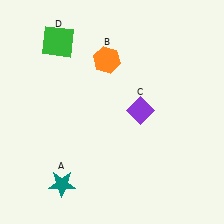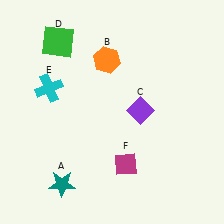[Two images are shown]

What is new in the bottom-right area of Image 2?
A magenta diamond (F) was added in the bottom-right area of Image 2.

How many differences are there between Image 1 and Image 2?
There are 2 differences between the two images.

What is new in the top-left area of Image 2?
A cyan cross (E) was added in the top-left area of Image 2.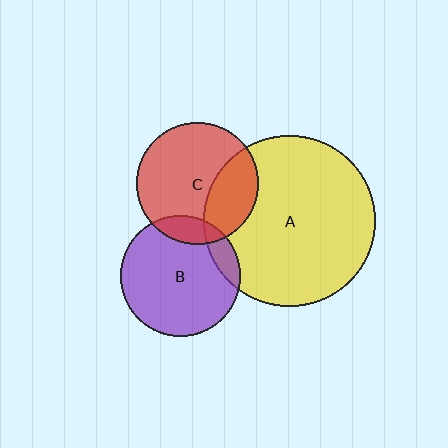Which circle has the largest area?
Circle A (yellow).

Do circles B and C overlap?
Yes.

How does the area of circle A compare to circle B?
Approximately 2.0 times.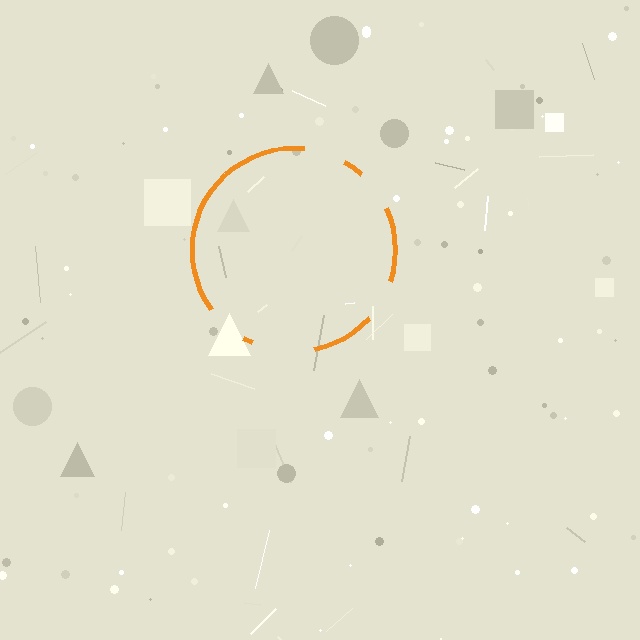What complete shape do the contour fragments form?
The contour fragments form a circle.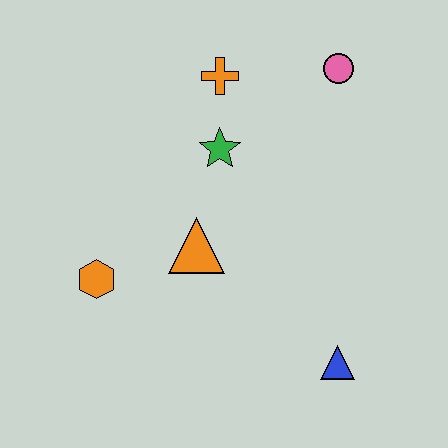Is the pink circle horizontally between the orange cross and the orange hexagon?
No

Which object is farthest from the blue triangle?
The orange cross is farthest from the blue triangle.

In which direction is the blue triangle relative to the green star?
The blue triangle is below the green star.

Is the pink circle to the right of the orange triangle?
Yes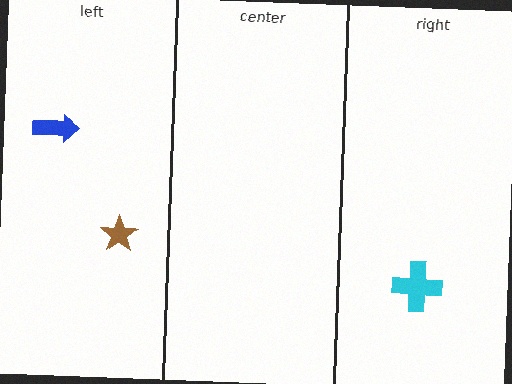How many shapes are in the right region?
1.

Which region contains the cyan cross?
The right region.